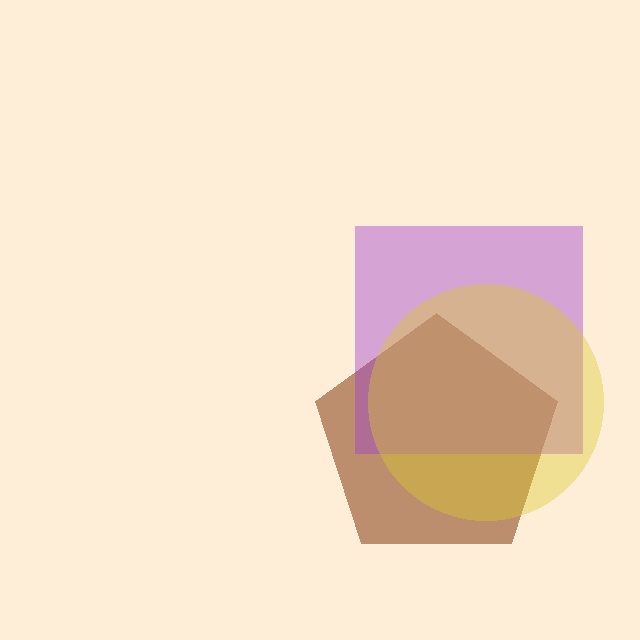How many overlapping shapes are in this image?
There are 3 overlapping shapes in the image.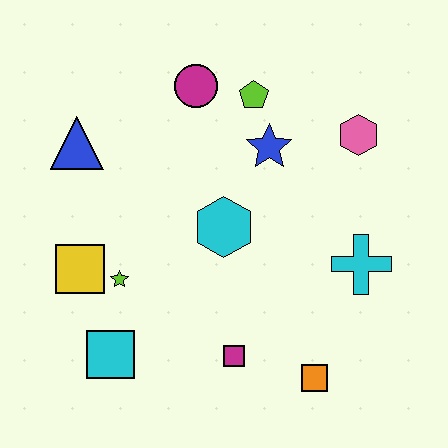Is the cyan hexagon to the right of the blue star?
No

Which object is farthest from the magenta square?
The magenta circle is farthest from the magenta square.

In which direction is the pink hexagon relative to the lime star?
The pink hexagon is to the right of the lime star.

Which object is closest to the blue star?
The lime pentagon is closest to the blue star.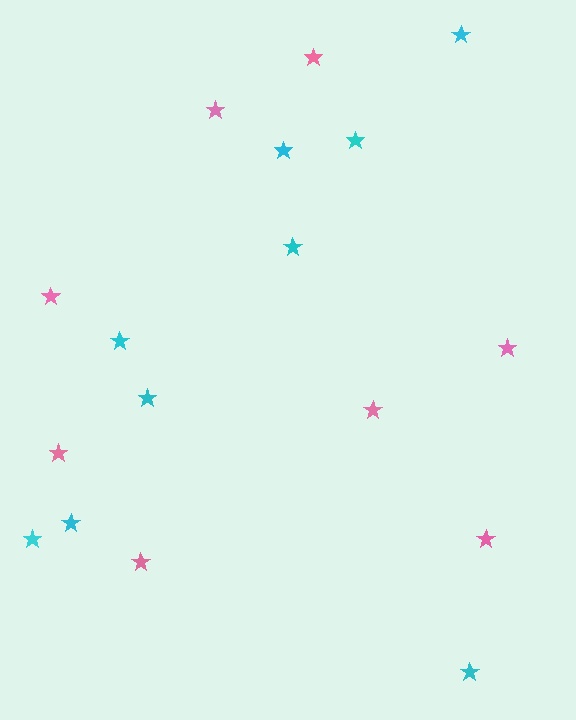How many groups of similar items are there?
There are 2 groups: one group of cyan stars (9) and one group of pink stars (8).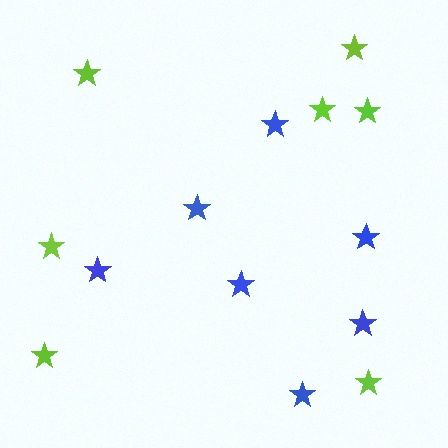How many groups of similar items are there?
There are 2 groups: one group of lime stars (7) and one group of blue stars (7).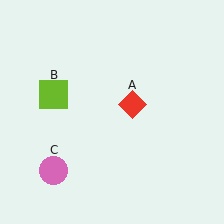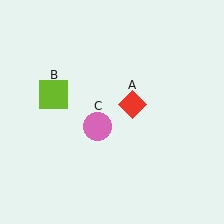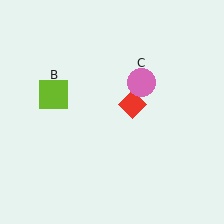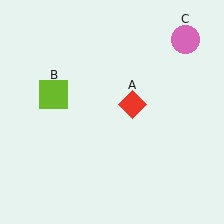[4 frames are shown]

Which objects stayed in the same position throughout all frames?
Red diamond (object A) and lime square (object B) remained stationary.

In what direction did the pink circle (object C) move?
The pink circle (object C) moved up and to the right.